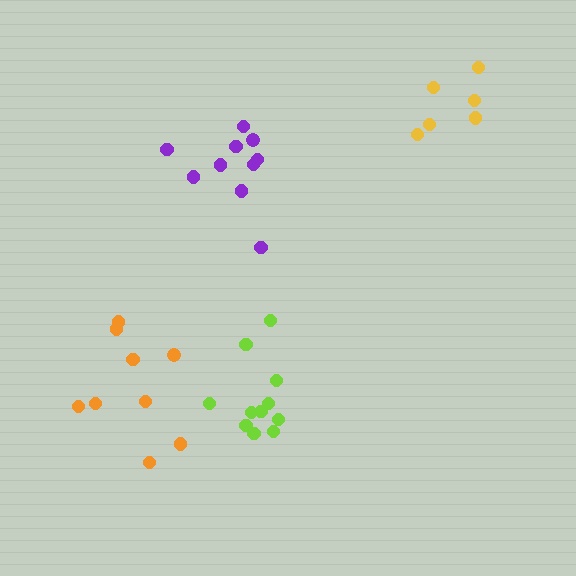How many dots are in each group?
Group 1: 9 dots, Group 2: 10 dots, Group 3: 11 dots, Group 4: 6 dots (36 total).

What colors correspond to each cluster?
The clusters are colored: orange, purple, lime, yellow.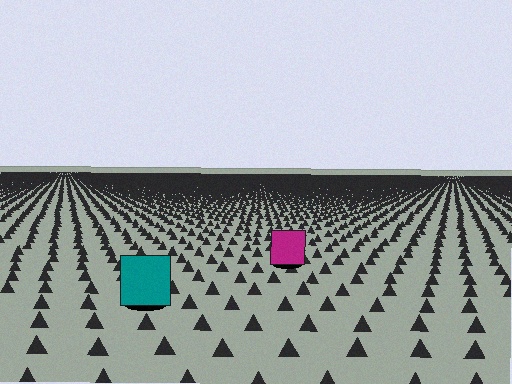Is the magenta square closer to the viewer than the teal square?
No. The teal square is closer — you can tell from the texture gradient: the ground texture is coarser near it.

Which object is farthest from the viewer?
The magenta square is farthest from the viewer. It appears smaller and the ground texture around it is denser.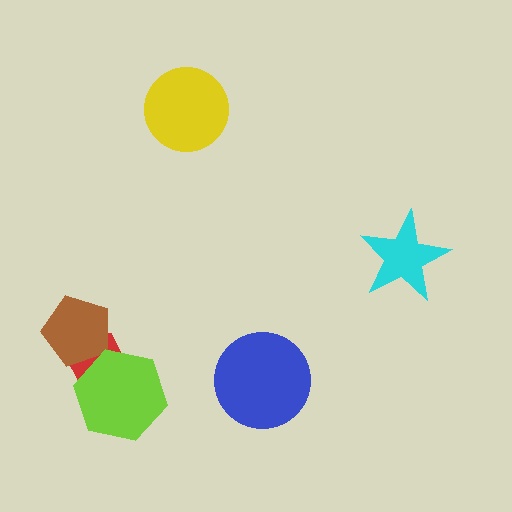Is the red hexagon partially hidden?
Yes, it is partially covered by another shape.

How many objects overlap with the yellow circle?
0 objects overlap with the yellow circle.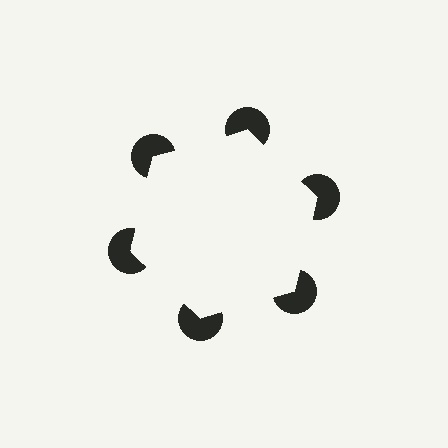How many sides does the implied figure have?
6 sides.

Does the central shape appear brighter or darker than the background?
It typically appears slightly brighter than the background, even though no actual brightness change is drawn.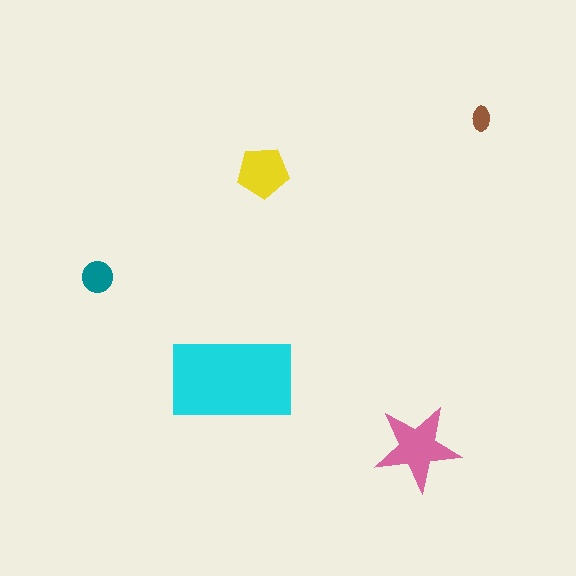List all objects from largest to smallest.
The cyan rectangle, the pink star, the yellow pentagon, the teal circle, the brown ellipse.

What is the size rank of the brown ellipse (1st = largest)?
5th.